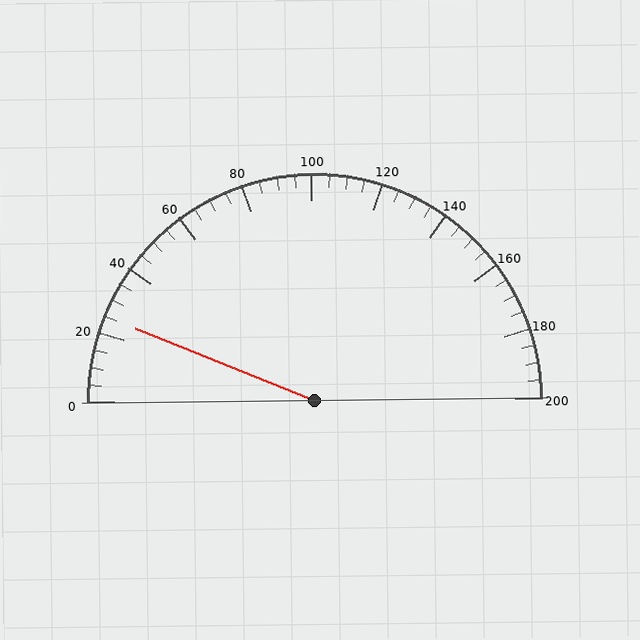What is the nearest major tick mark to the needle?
The nearest major tick mark is 20.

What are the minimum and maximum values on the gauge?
The gauge ranges from 0 to 200.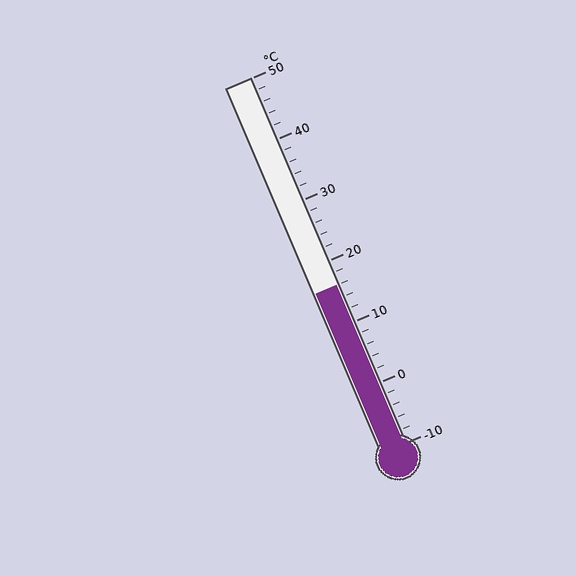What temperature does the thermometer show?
The thermometer shows approximately 16°C.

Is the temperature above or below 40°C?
The temperature is below 40°C.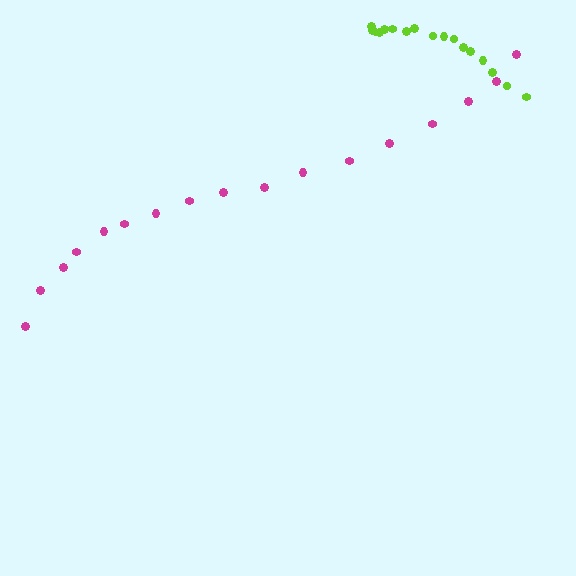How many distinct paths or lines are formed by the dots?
There are 2 distinct paths.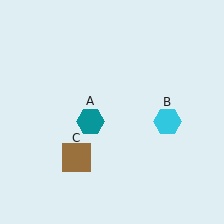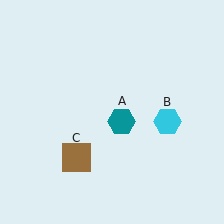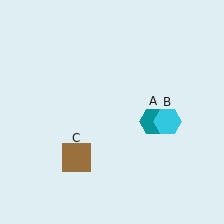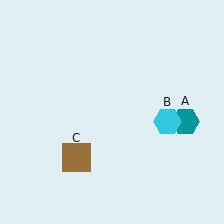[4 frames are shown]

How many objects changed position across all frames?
1 object changed position: teal hexagon (object A).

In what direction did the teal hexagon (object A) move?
The teal hexagon (object A) moved right.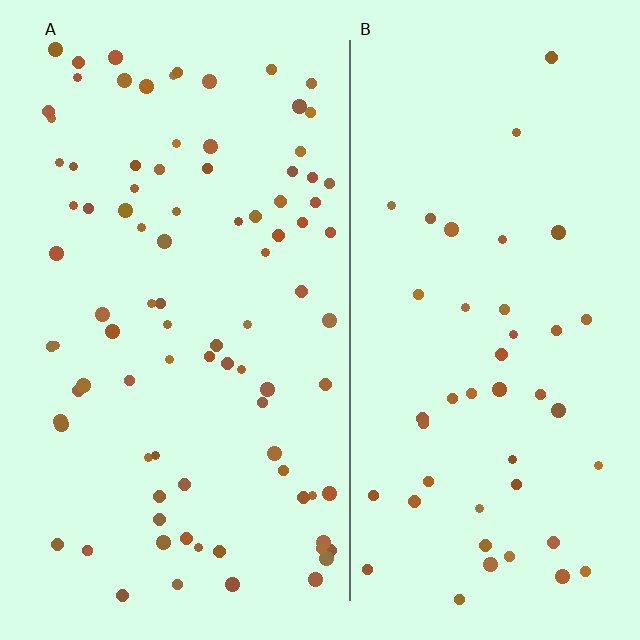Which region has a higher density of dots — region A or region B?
A (the left).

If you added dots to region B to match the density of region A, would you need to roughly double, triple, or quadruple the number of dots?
Approximately double.